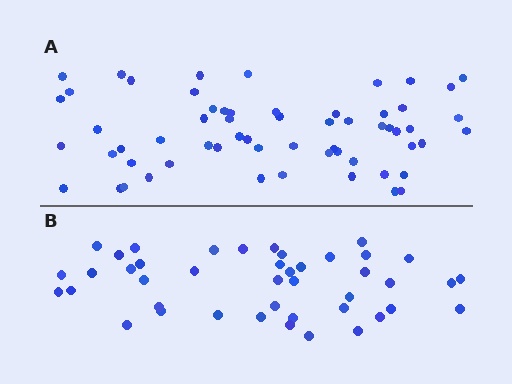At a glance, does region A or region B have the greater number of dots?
Region A (the top region) has more dots.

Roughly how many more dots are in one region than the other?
Region A has approximately 15 more dots than region B.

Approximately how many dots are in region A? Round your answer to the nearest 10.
About 60 dots.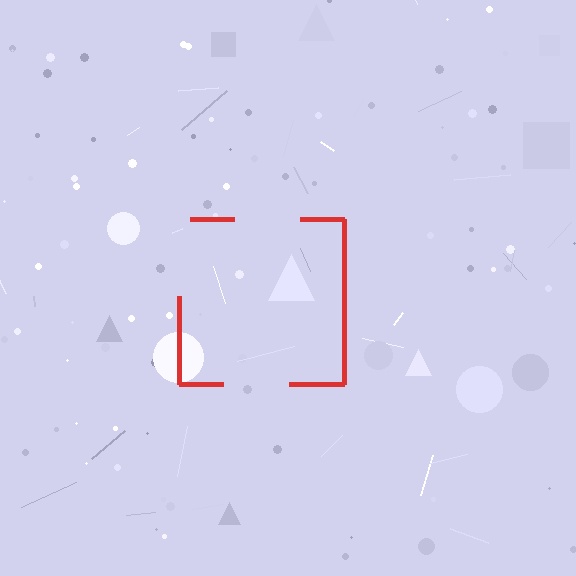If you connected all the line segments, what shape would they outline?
They would outline a square.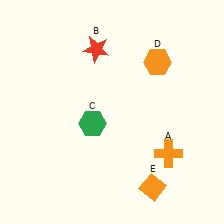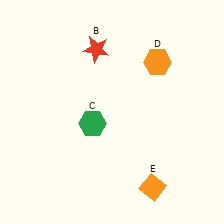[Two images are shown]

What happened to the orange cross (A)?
The orange cross (A) was removed in Image 2. It was in the bottom-right area of Image 1.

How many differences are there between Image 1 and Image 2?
There is 1 difference between the two images.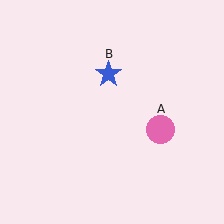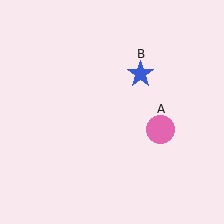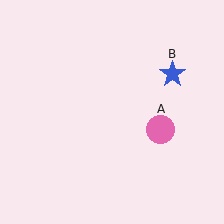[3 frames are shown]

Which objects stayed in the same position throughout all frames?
Pink circle (object A) remained stationary.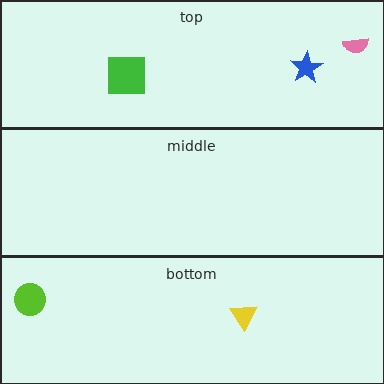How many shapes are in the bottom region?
2.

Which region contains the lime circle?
The bottom region.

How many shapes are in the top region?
3.